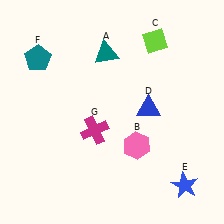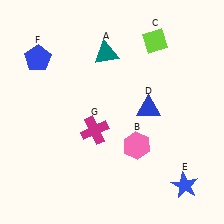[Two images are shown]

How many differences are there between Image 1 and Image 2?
There is 1 difference between the two images.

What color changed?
The pentagon (F) changed from teal in Image 1 to blue in Image 2.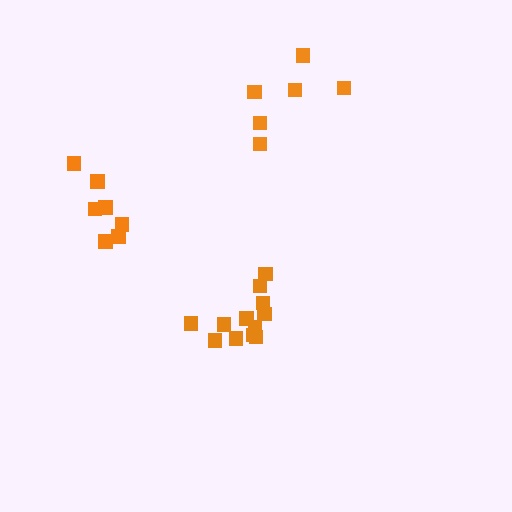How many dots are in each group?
Group 1: 12 dots, Group 2: 6 dots, Group 3: 7 dots (25 total).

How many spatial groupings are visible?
There are 3 spatial groupings.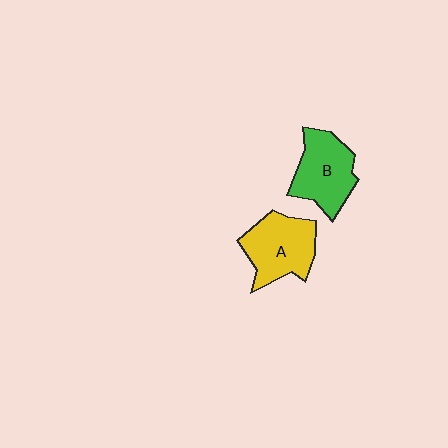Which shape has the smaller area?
Shape B (green).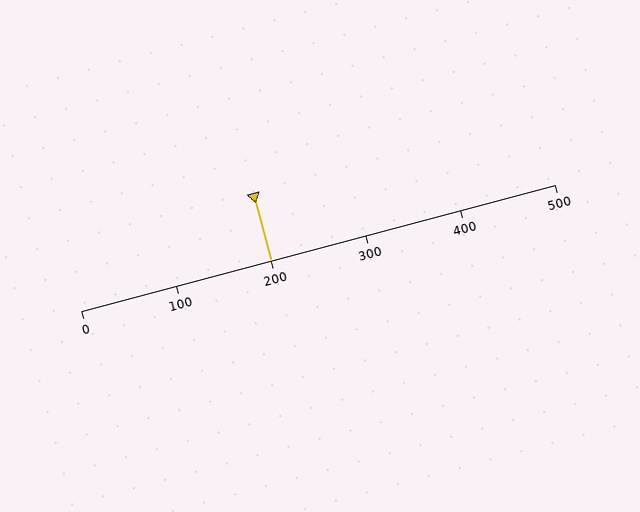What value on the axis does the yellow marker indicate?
The marker indicates approximately 200.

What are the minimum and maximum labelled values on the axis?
The axis runs from 0 to 500.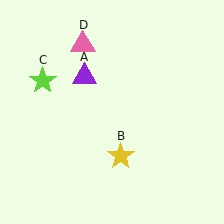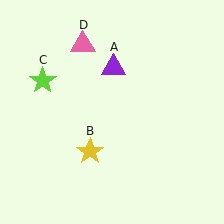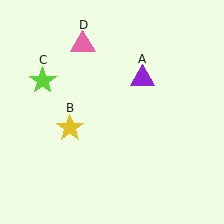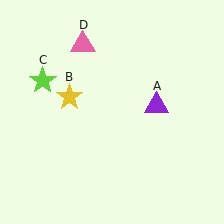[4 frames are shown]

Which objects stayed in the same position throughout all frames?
Lime star (object C) and pink triangle (object D) remained stationary.